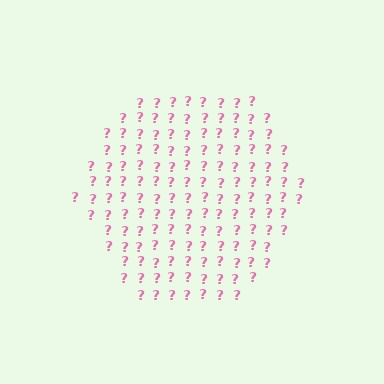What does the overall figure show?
The overall figure shows a hexagon.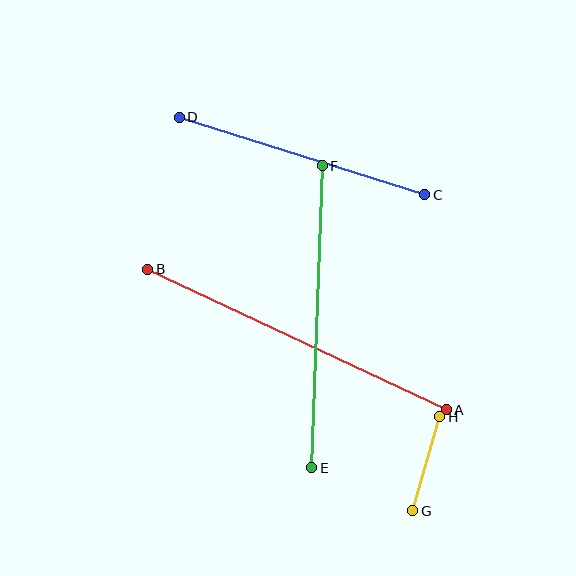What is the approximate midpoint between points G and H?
The midpoint is at approximately (426, 464) pixels.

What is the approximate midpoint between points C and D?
The midpoint is at approximately (302, 156) pixels.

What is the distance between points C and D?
The distance is approximately 257 pixels.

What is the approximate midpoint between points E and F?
The midpoint is at approximately (317, 317) pixels.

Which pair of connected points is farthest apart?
Points A and B are farthest apart.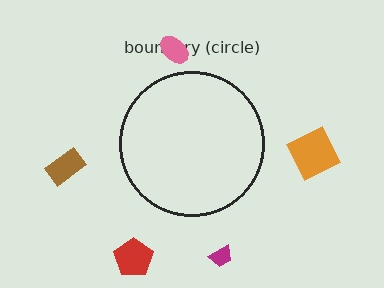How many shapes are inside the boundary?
0 inside, 5 outside.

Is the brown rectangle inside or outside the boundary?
Outside.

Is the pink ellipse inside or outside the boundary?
Outside.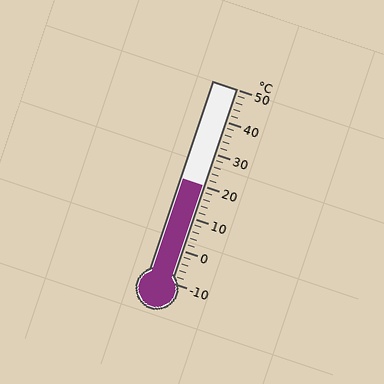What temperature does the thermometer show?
The thermometer shows approximately 20°C.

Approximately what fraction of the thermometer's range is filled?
The thermometer is filled to approximately 50% of its range.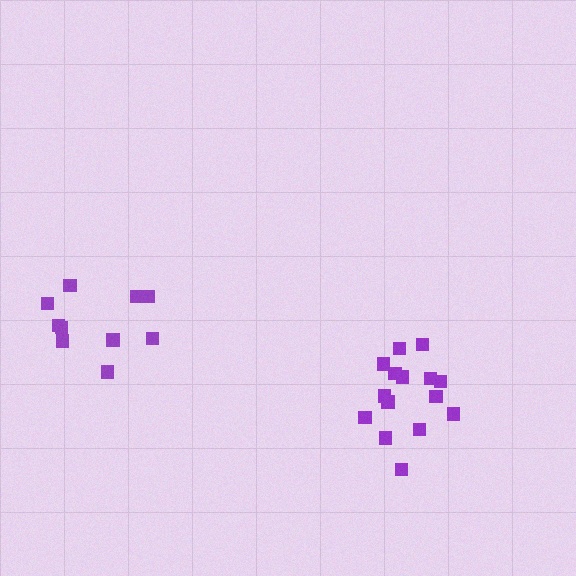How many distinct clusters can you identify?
There are 2 distinct clusters.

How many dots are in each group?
Group 1: 11 dots, Group 2: 15 dots (26 total).